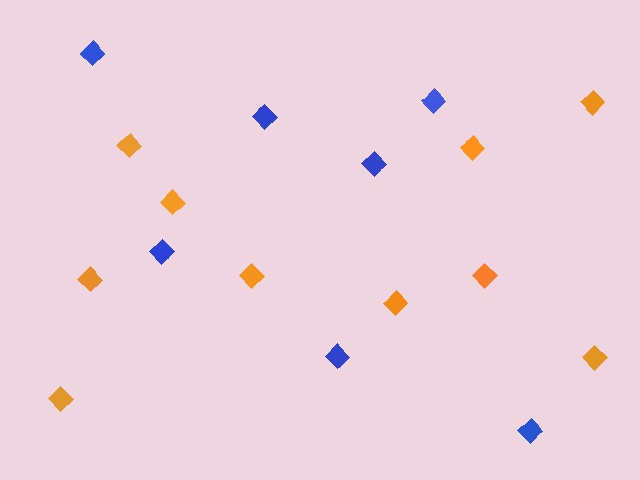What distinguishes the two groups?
There are 2 groups: one group of orange diamonds (10) and one group of blue diamonds (7).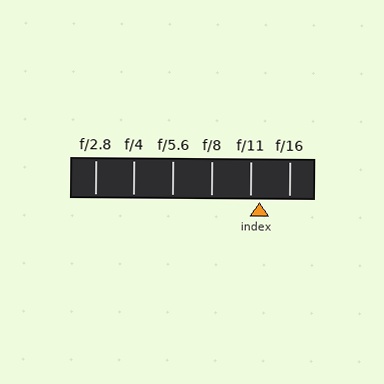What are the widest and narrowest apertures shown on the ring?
The widest aperture shown is f/2.8 and the narrowest is f/16.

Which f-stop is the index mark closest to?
The index mark is closest to f/11.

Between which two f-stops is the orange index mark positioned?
The index mark is between f/11 and f/16.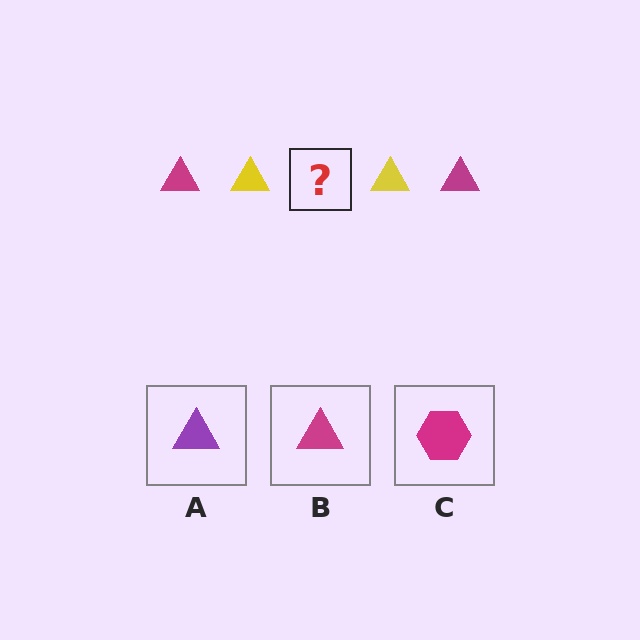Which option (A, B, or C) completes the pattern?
B.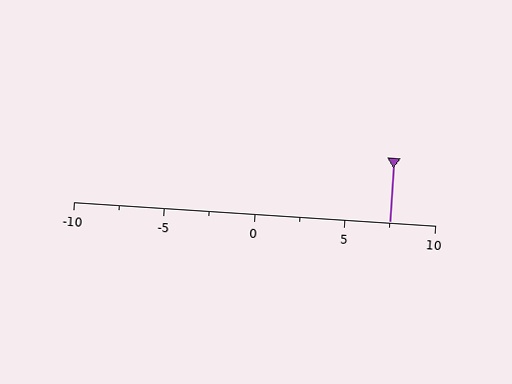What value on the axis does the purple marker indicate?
The marker indicates approximately 7.5.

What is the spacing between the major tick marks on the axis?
The major ticks are spaced 5 apart.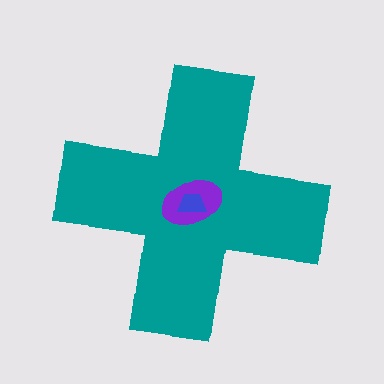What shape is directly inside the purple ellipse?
The blue trapezoid.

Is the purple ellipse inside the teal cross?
Yes.